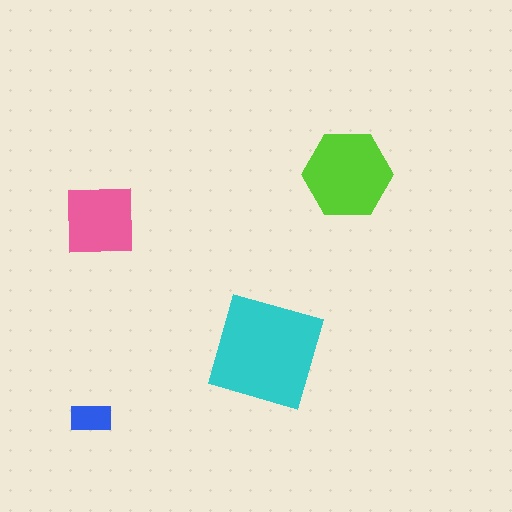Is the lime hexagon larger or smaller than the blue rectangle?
Larger.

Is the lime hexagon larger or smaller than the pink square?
Larger.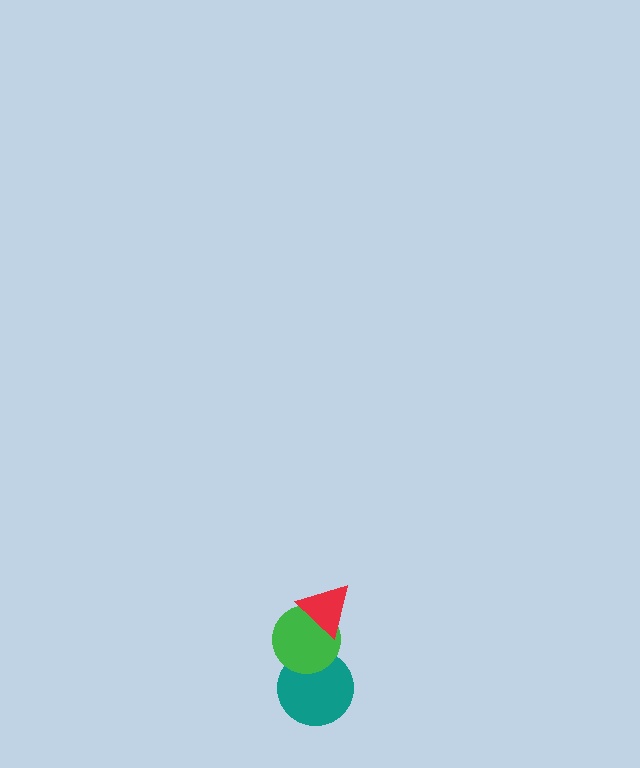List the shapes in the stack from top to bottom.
From top to bottom: the red triangle, the green circle, the teal circle.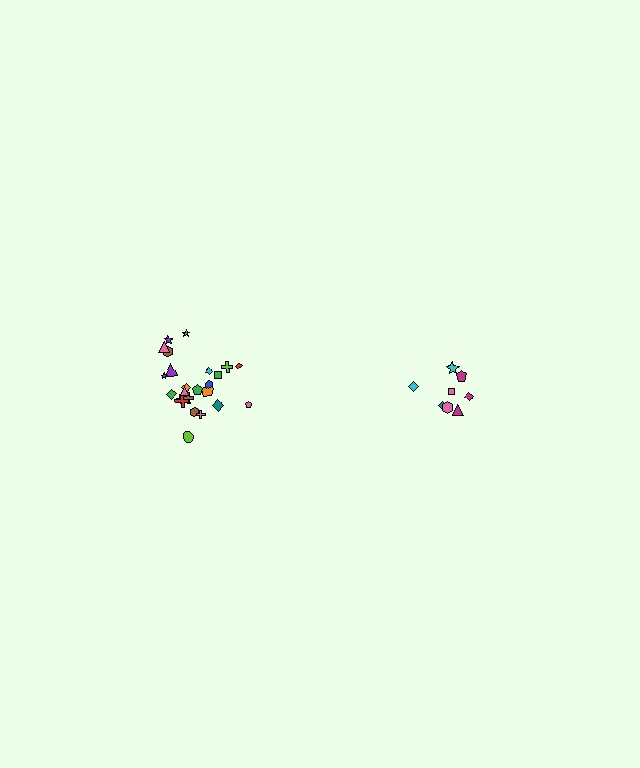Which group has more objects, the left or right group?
The left group.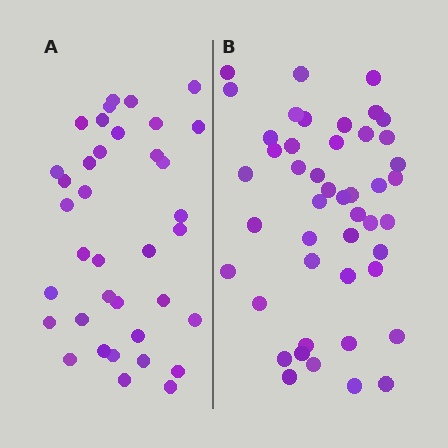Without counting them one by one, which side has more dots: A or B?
Region B (the right region) has more dots.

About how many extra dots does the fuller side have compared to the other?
Region B has roughly 8 or so more dots than region A.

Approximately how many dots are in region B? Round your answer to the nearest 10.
About 50 dots. (The exact count is 46, which rounds to 50.)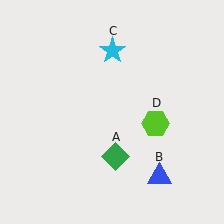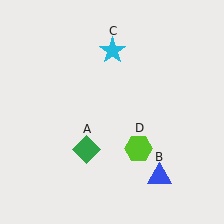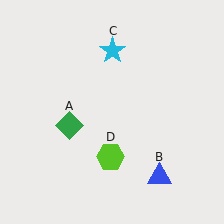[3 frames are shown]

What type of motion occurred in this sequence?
The green diamond (object A), lime hexagon (object D) rotated clockwise around the center of the scene.